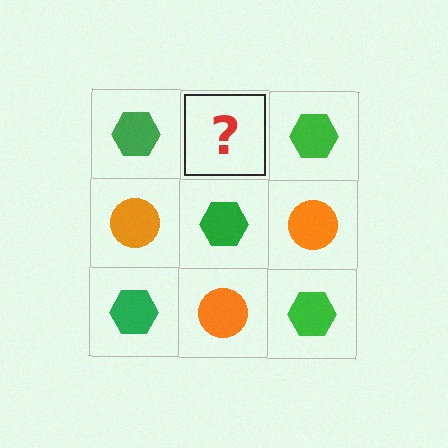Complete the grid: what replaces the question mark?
The question mark should be replaced with an orange circle.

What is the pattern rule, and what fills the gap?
The rule is that it alternates green hexagon and orange circle in a checkerboard pattern. The gap should be filled with an orange circle.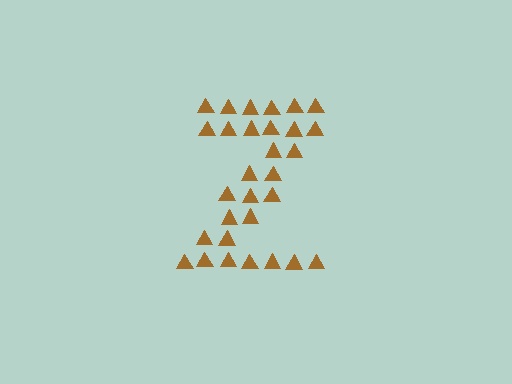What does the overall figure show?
The overall figure shows the letter Z.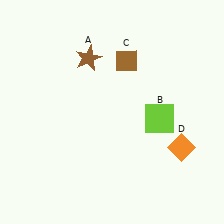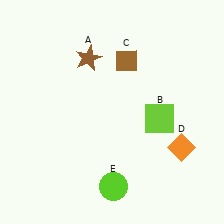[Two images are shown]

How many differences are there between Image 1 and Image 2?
There is 1 difference between the two images.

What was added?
A lime circle (E) was added in Image 2.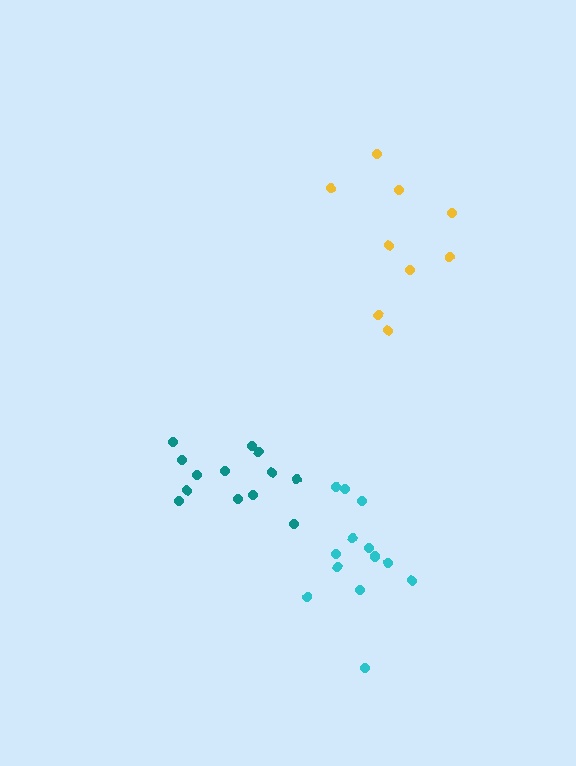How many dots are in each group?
Group 1: 9 dots, Group 2: 13 dots, Group 3: 13 dots (35 total).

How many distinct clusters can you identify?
There are 3 distinct clusters.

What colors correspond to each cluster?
The clusters are colored: yellow, cyan, teal.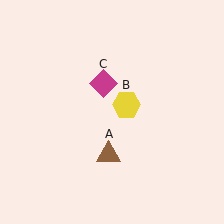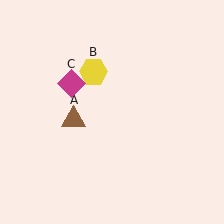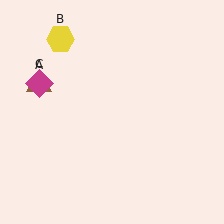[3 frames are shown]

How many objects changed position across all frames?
3 objects changed position: brown triangle (object A), yellow hexagon (object B), magenta diamond (object C).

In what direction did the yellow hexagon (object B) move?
The yellow hexagon (object B) moved up and to the left.